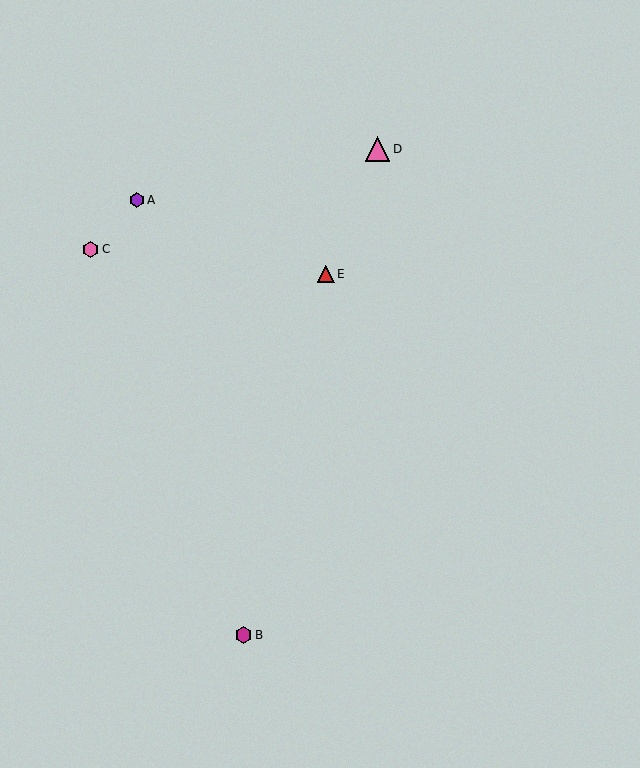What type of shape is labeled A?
Shape A is a purple hexagon.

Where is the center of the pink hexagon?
The center of the pink hexagon is at (91, 249).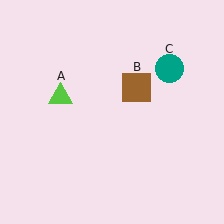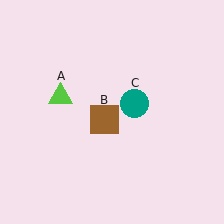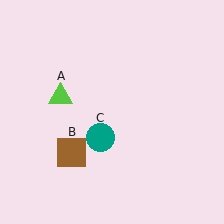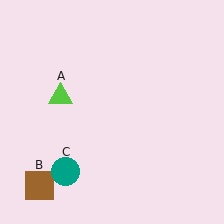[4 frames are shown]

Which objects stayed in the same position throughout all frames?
Lime triangle (object A) remained stationary.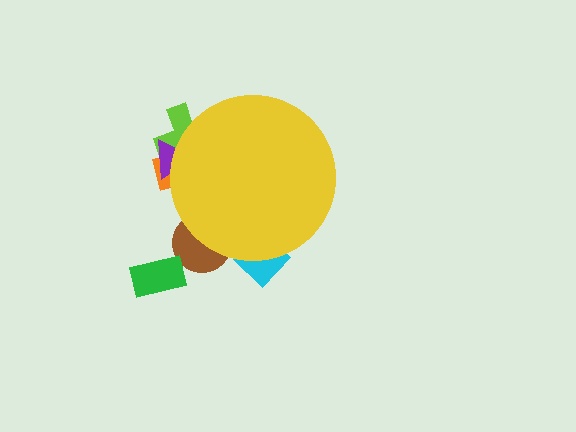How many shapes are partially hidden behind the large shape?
5 shapes are partially hidden.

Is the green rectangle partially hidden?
No, the green rectangle is fully visible.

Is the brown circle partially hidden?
Yes, the brown circle is partially hidden behind the yellow circle.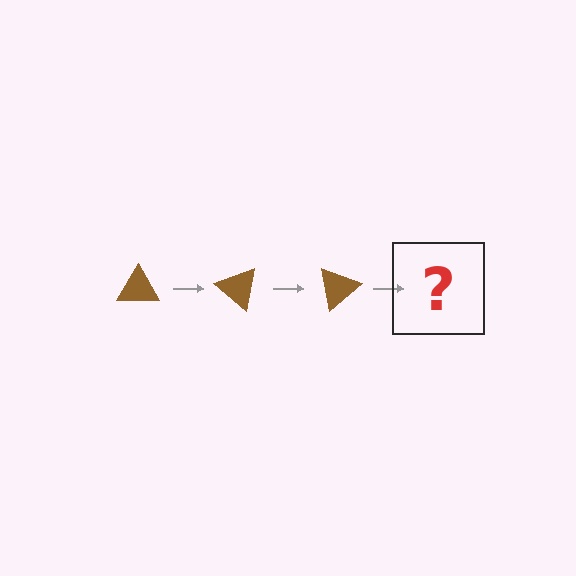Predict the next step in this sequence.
The next step is a brown triangle rotated 120 degrees.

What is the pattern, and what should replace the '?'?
The pattern is that the triangle rotates 40 degrees each step. The '?' should be a brown triangle rotated 120 degrees.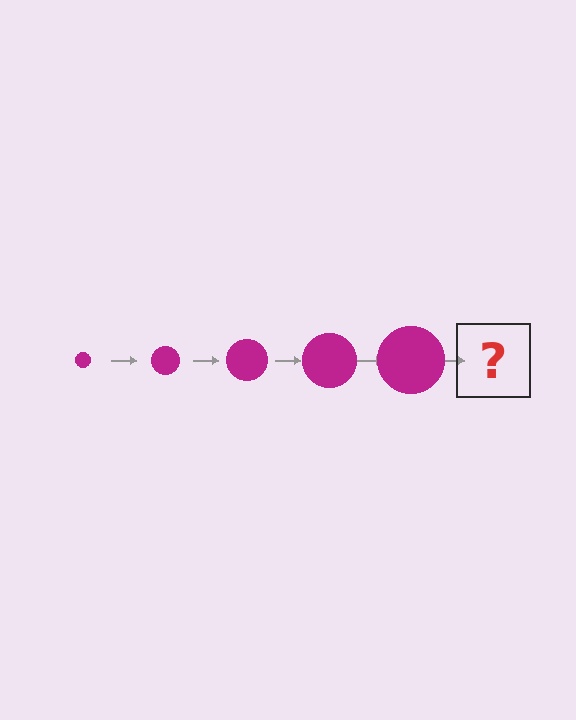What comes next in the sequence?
The next element should be a magenta circle, larger than the previous one.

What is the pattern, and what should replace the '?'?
The pattern is that the circle gets progressively larger each step. The '?' should be a magenta circle, larger than the previous one.